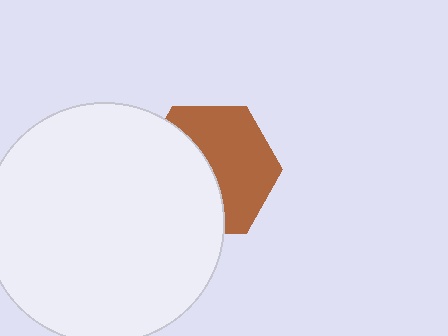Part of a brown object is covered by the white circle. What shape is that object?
It is a hexagon.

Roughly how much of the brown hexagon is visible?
About half of it is visible (roughly 54%).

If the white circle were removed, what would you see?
You would see the complete brown hexagon.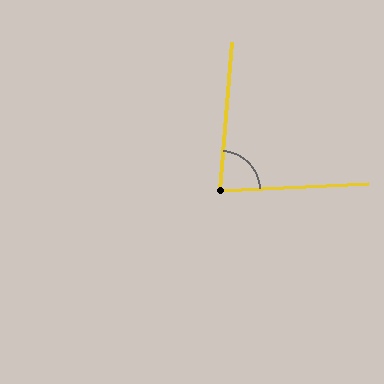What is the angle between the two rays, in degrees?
Approximately 83 degrees.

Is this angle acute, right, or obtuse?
It is acute.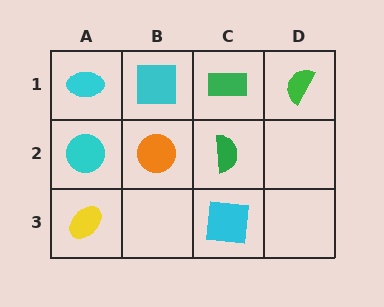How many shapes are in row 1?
4 shapes.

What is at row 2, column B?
An orange circle.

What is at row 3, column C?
A cyan square.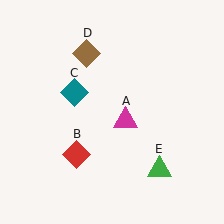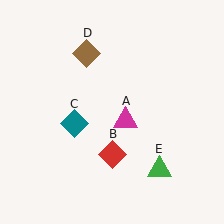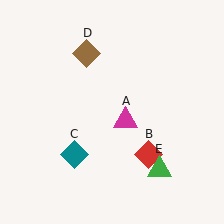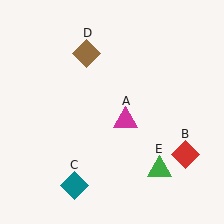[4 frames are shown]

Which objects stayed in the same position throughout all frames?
Magenta triangle (object A) and brown diamond (object D) and green triangle (object E) remained stationary.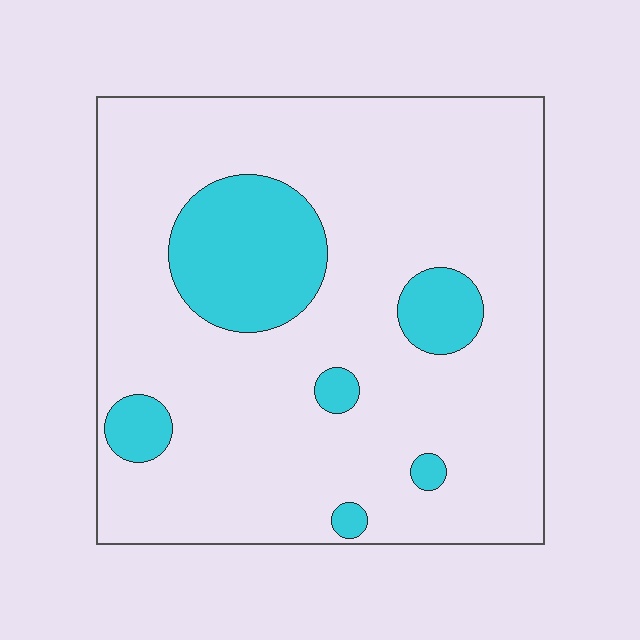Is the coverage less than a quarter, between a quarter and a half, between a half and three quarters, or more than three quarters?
Less than a quarter.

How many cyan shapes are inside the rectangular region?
6.